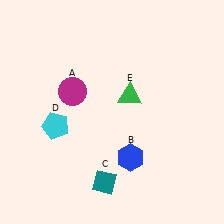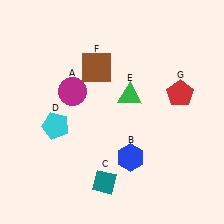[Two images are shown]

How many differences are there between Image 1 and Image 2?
There are 2 differences between the two images.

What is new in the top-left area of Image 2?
A brown square (F) was added in the top-left area of Image 2.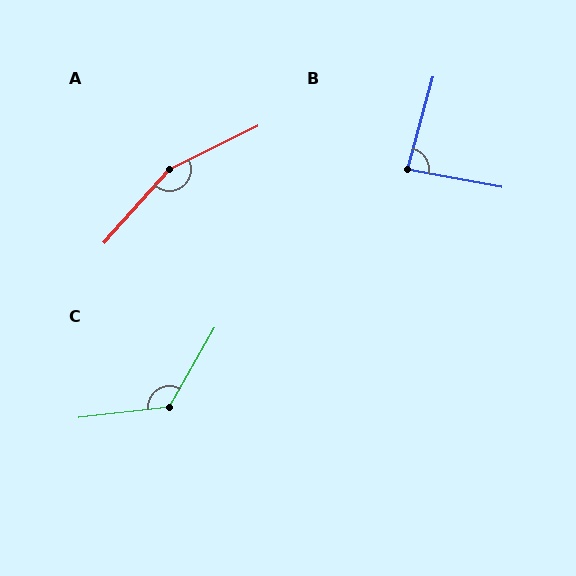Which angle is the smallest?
B, at approximately 86 degrees.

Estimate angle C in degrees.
Approximately 127 degrees.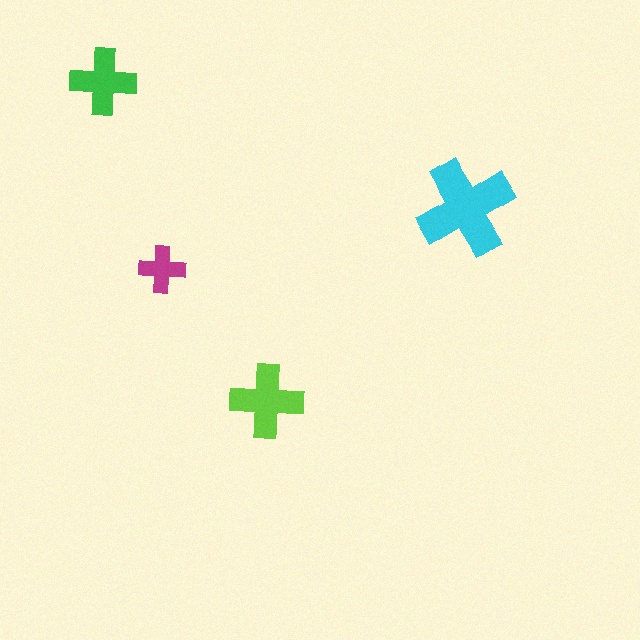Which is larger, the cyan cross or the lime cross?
The cyan one.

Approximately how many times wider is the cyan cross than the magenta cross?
About 2 times wider.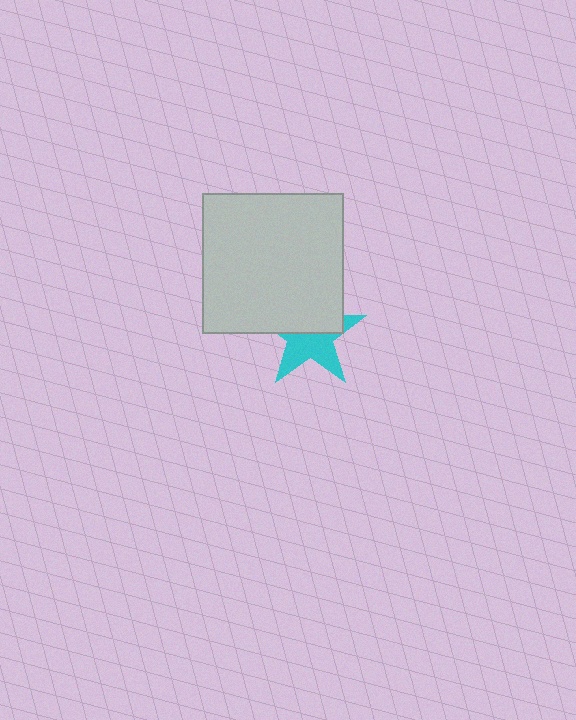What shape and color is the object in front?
The object in front is a light gray square.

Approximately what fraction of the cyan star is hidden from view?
Roughly 48% of the cyan star is hidden behind the light gray square.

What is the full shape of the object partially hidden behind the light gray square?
The partially hidden object is a cyan star.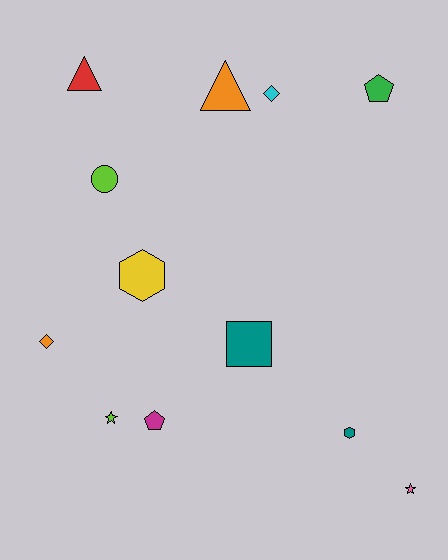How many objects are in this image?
There are 12 objects.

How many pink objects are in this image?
There is 1 pink object.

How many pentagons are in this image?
There are 2 pentagons.